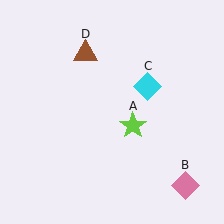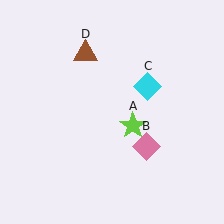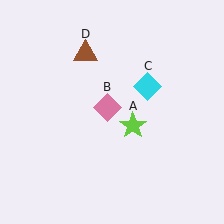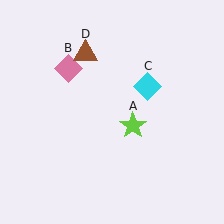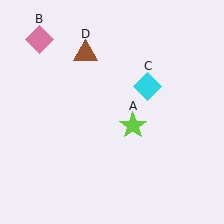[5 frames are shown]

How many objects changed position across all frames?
1 object changed position: pink diamond (object B).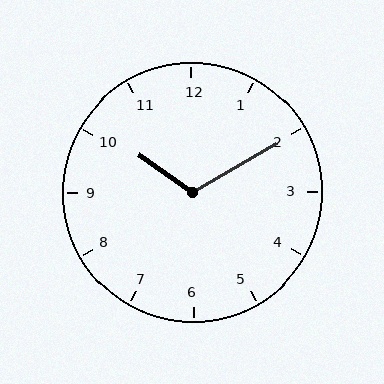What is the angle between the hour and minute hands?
Approximately 115 degrees.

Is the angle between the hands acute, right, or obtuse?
It is obtuse.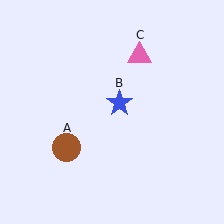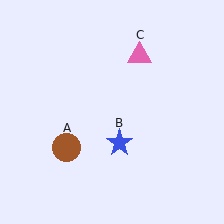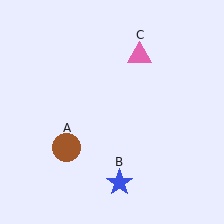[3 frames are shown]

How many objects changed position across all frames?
1 object changed position: blue star (object B).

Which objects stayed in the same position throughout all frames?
Brown circle (object A) and pink triangle (object C) remained stationary.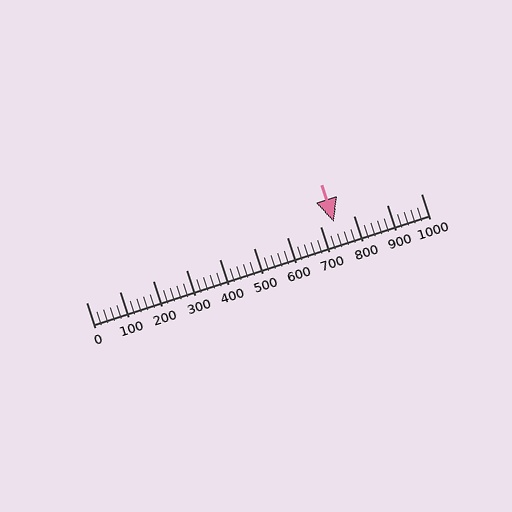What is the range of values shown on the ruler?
The ruler shows values from 0 to 1000.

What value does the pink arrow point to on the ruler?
The pink arrow points to approximately 740.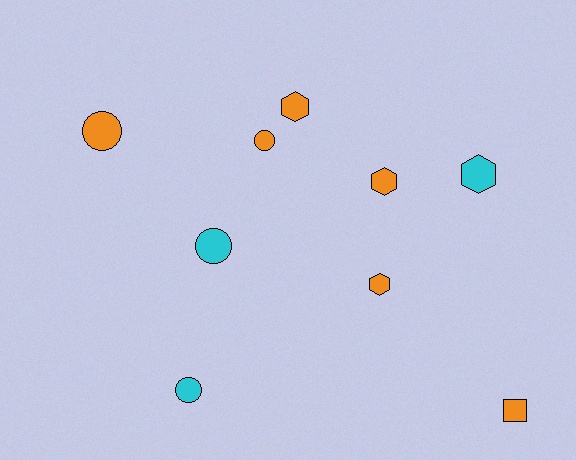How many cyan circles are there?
There are 2 cyan circles.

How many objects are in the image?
There are 9 objects.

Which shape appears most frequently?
Circle, with 4 objects.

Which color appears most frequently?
Orange, with 6 objects.